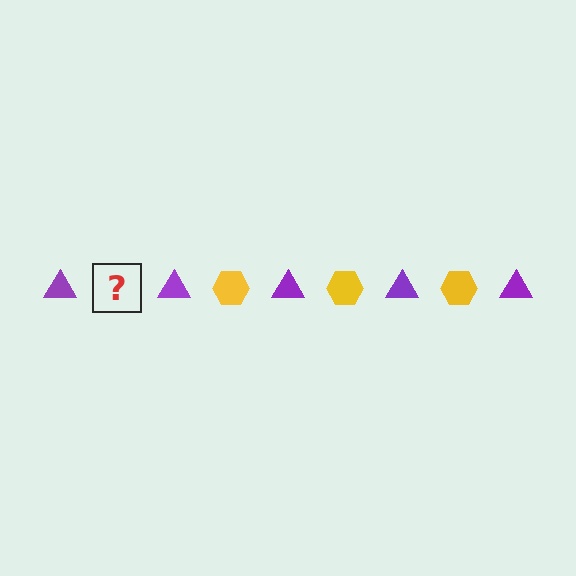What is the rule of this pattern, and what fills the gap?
The rule is that the pattern alternates between purple triangle and yellow hexagon. The gap should be filled with a yellow hexagon.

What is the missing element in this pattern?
The missing element is a yellow hexagon.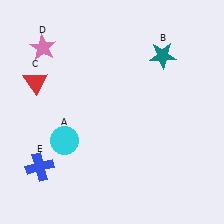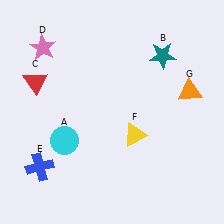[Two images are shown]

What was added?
A yellow triangle (F), an orange triangle (G) were added in Image 2.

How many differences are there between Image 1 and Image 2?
There are 2 differences between the two images.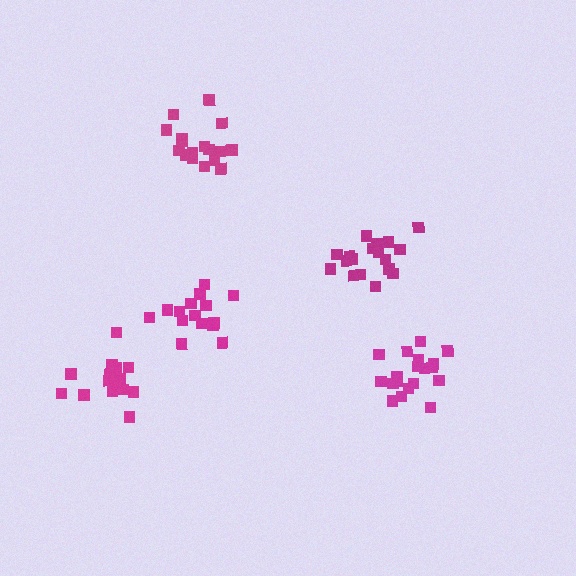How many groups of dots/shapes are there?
There are 5 groups.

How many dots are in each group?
Group 1: 18 dots, Group 2: 19 dots, Group 3: 15 dots, Group 4: 18 dots, Group 5: 15 dots (85 total).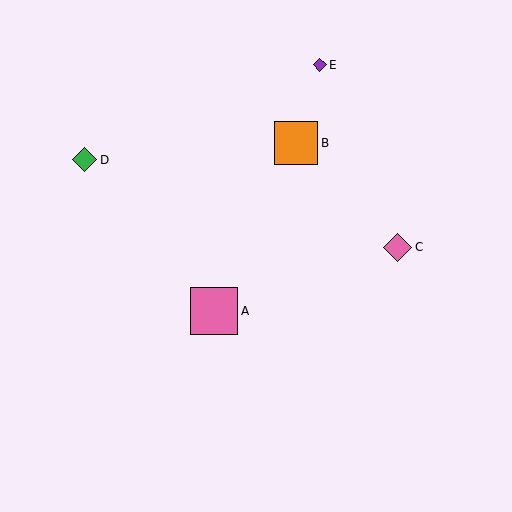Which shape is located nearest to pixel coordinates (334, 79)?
The purple diamond (labeled E) at (320, 65) is nearest to that location.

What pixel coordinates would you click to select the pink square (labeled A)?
Click at (214, 311) to select the pink square A.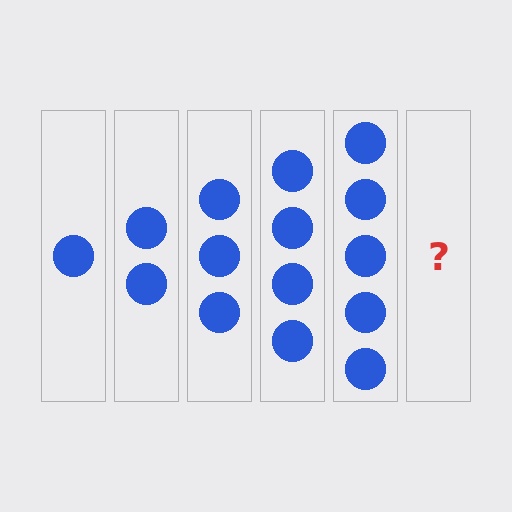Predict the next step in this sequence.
The next step is 6 circles.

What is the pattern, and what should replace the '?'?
The pattern is that each step adds one more circle. The '?' should be 6 circles.